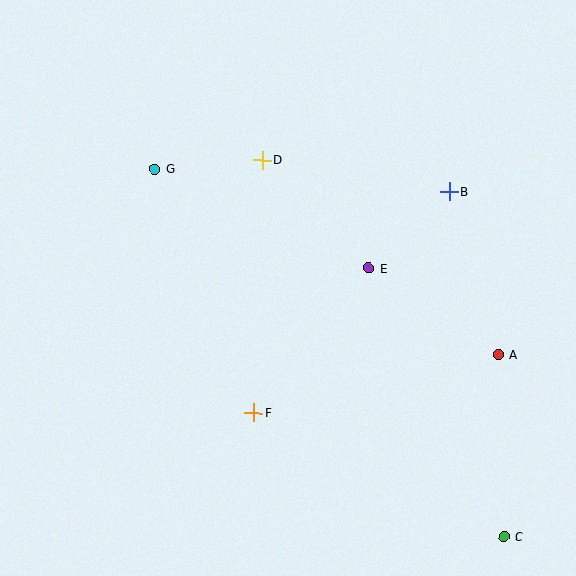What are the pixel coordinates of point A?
Point A is at (498, 355).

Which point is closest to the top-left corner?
Point G is closest to the top-left corner.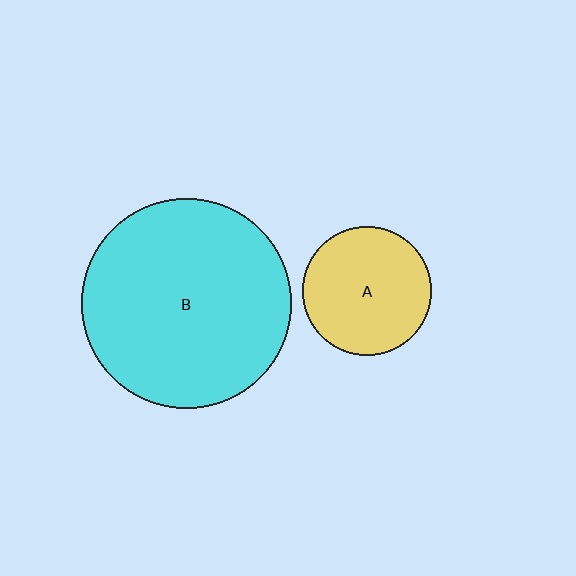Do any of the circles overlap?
No, none of the circles overlap.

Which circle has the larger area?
Circle B (cyan).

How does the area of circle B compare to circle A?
Approximately 2.6 times.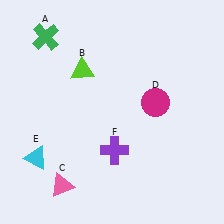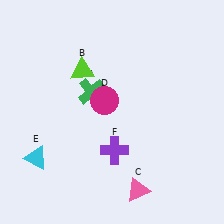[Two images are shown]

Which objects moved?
The objects that moved are: the green cross (A), the pink triangle (C), the magenta circle (D).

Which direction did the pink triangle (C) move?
The pink triangle (C) moved right.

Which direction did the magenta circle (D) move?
The magenta circle (D) moved left.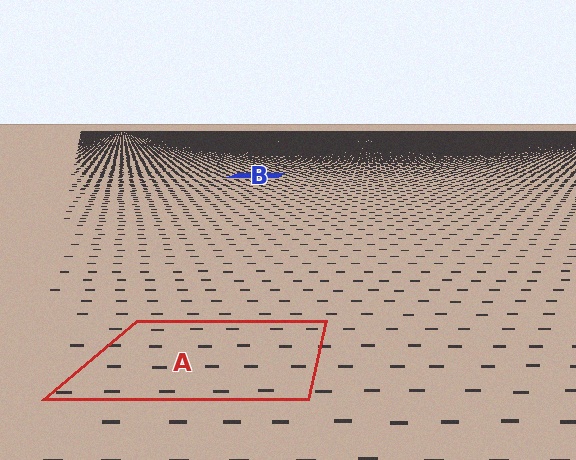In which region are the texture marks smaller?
The texture marks are smaller in region B, because it is farther away.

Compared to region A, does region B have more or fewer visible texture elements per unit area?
Region B has more texture elements per unit area — they are packed more densely because it is farther away.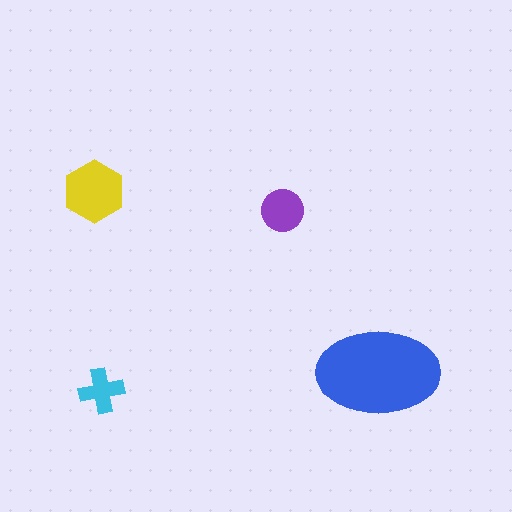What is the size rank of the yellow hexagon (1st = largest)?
2nd.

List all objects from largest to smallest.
The blue ellipse, the yellow hexagon, the purple circle, the cyan cross.